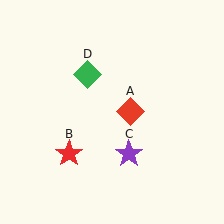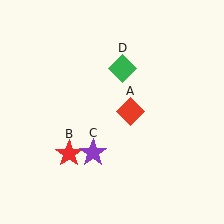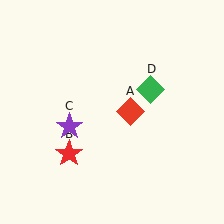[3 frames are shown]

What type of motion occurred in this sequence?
The purple star (object C), green diamond (object D) rotated clockwise around the center of the scene.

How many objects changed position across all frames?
2 objects changed position: purple star (object C), green diamond (object D).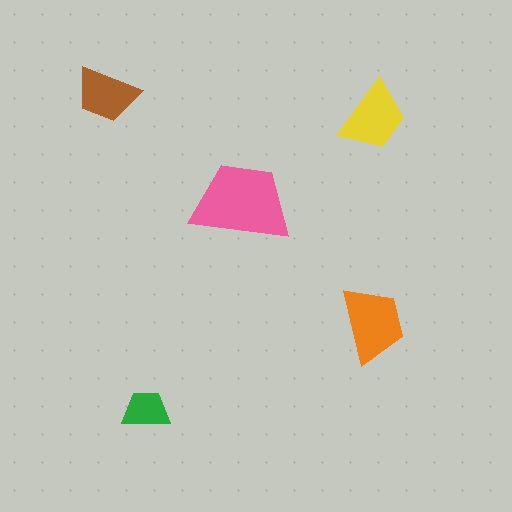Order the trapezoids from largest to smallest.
the pink one, the orange one, the yellow one, the brown one, the green one.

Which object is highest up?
The brown trapezoid is topmost.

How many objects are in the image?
There are 5 objects in the image.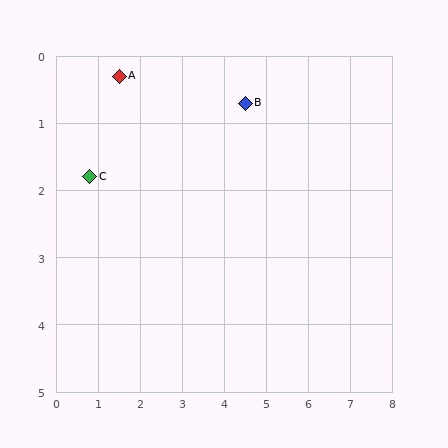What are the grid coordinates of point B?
Point B is at approximately (4.5, 0.7).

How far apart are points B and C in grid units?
Points B and C are about 3.9 grid units apart.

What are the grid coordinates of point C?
Point C is at approximately (0.8, 1.8).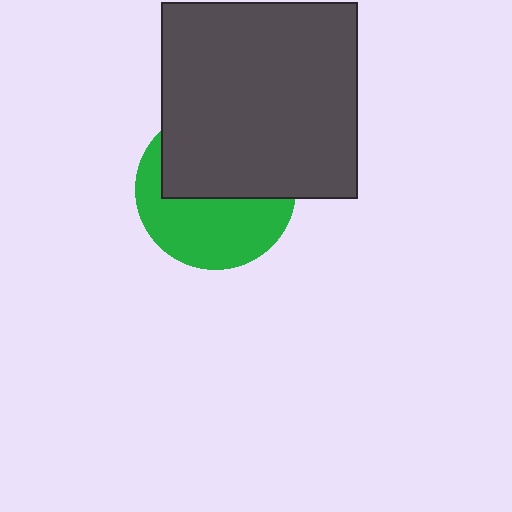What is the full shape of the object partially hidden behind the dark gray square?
The partially hidden object is a green circle.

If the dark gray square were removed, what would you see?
You would see the complete green circle.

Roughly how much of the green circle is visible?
About half of it is visible (roughly 49%).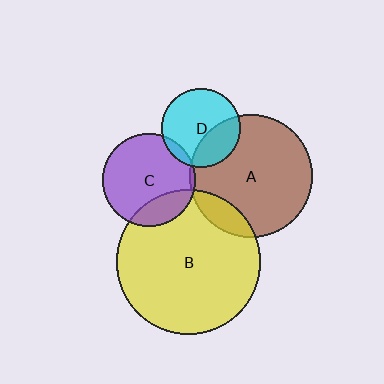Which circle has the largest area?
Circle B (yellow).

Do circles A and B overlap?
Yes.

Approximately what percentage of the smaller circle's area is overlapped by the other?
Approximately 15%.